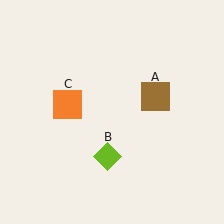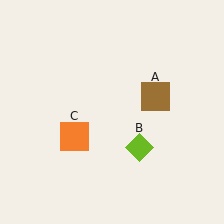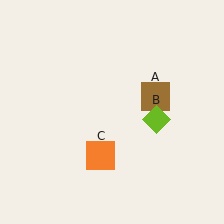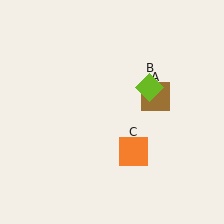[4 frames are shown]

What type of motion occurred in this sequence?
The lime diamond (object B), orange square (object C) rotated counterclockwise around the center of the scene.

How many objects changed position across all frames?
2 objects changed position: lime diamond (object B), orange square (object C).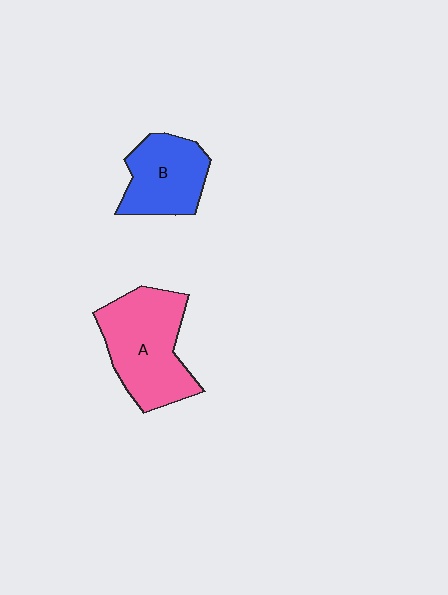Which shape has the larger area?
Shape A (pink).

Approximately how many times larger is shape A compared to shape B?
Approximately 1.4 times.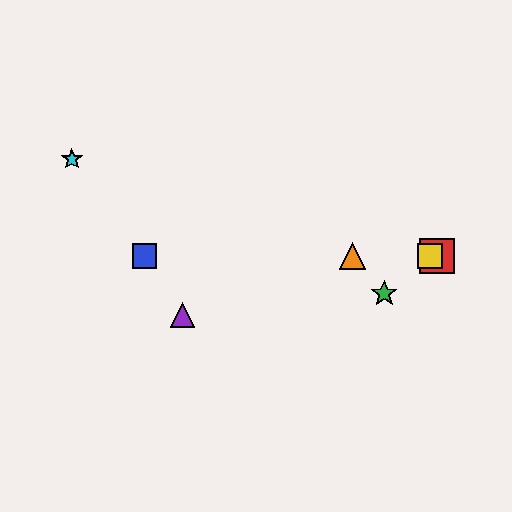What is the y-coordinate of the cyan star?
The cyan star is at y≈159.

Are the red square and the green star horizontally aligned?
No, the red square is at y≈256 and the green star is at y≈294.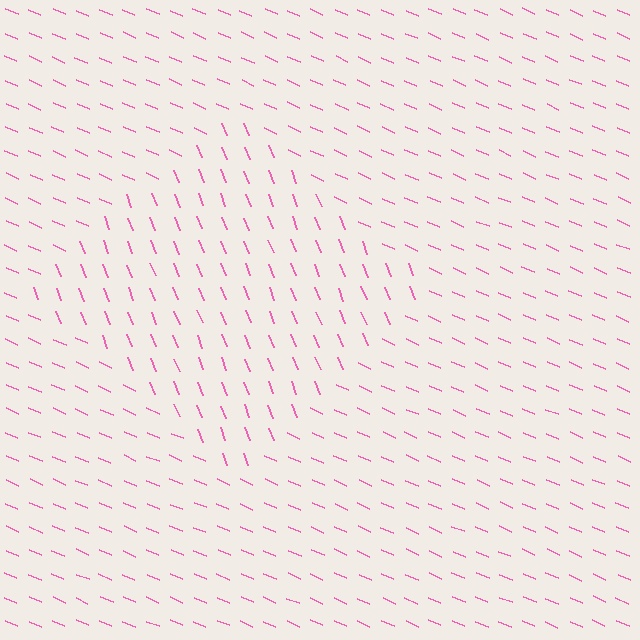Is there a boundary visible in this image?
Yes, there is a texture boundary formed by a change in line orientation.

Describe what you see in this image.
The image is filled with small pink line segments. A diamond region in the image has lines oriented differently from the surrounding lines, creating a visible texture boundary.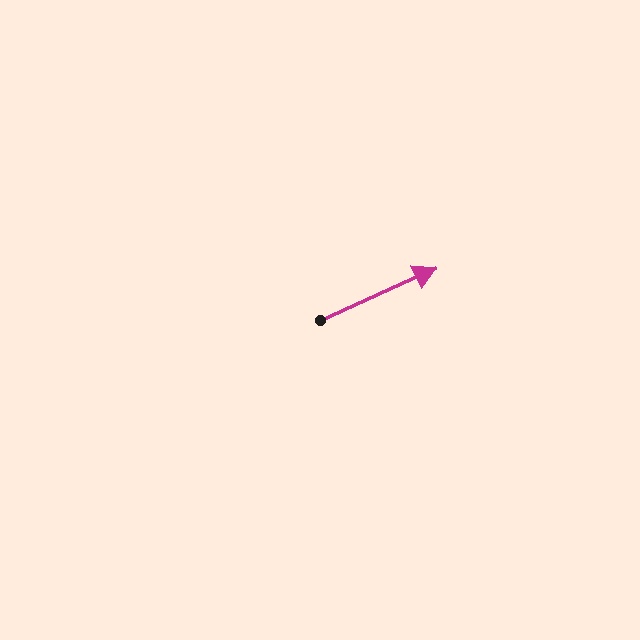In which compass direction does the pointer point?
Northeast.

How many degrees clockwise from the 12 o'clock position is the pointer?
Approximately 66 degrees.